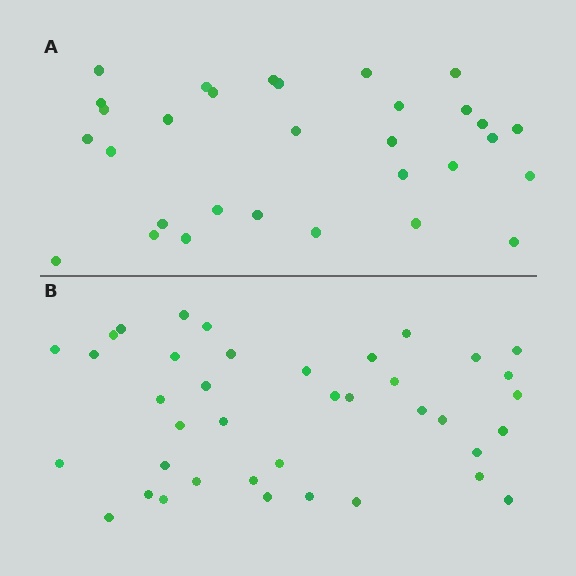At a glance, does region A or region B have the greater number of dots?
Region B (the bottom region) has more dots.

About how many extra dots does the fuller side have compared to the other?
Region B has roughly 8 or so more dots than region A.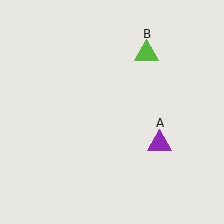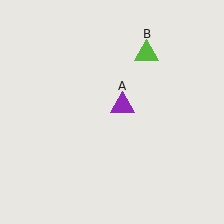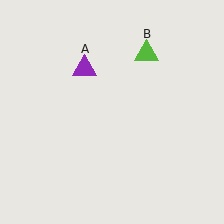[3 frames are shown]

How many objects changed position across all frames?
1 object changed position: purple triangle (object A).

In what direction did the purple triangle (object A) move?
The purple triangle (object A) moved up and to the left.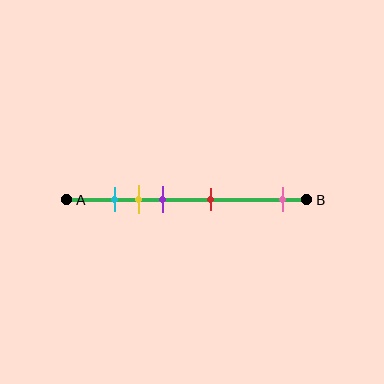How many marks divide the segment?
There are 5 marks dividing the segment.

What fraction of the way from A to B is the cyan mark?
The cyan mark is approximately 20% (0.2) of the way from A to B.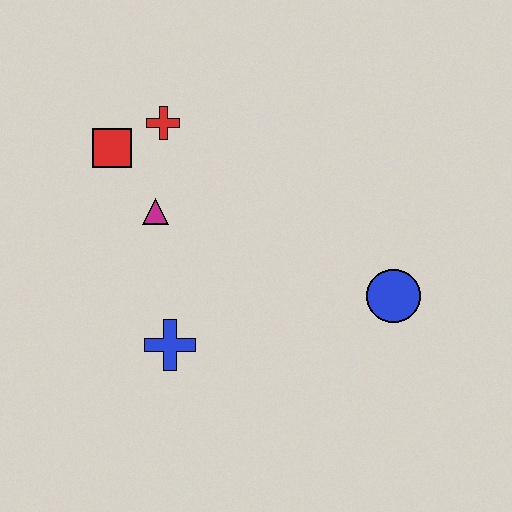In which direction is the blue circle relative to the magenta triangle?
The blue circle is to the right of the magenta triangle.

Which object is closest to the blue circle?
The blue cross is closest to the blue circle.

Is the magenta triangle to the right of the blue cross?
No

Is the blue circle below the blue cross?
No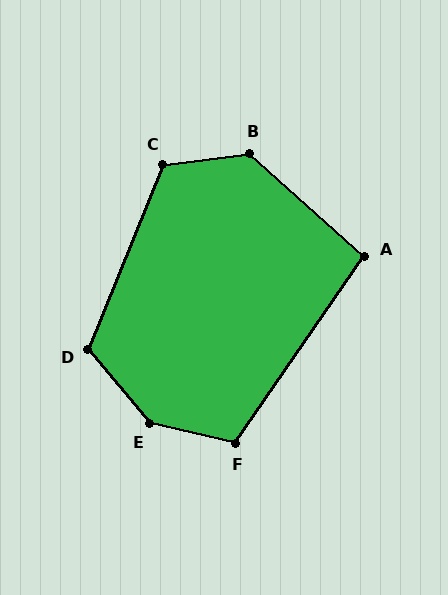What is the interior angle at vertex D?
Approximately 118 degrees (obtuse).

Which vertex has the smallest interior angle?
A, at approximately 97 degrees.